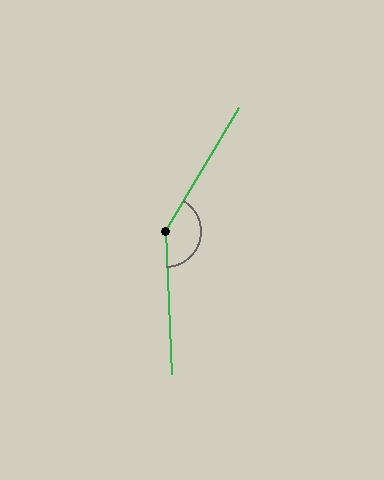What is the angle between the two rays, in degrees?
Approximately 147 degrees.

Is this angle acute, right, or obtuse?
It is obtuse.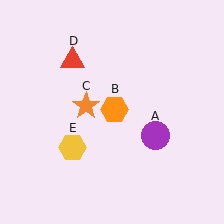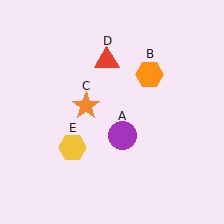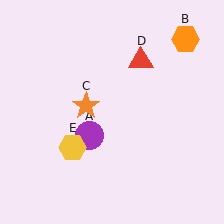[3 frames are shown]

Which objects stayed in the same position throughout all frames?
Orange star (object C) and yellow hexagon (object E) remained stationary.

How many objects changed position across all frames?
3 objects changed position: purple circle (object A), orange hexagon (object B), red triangle (object D).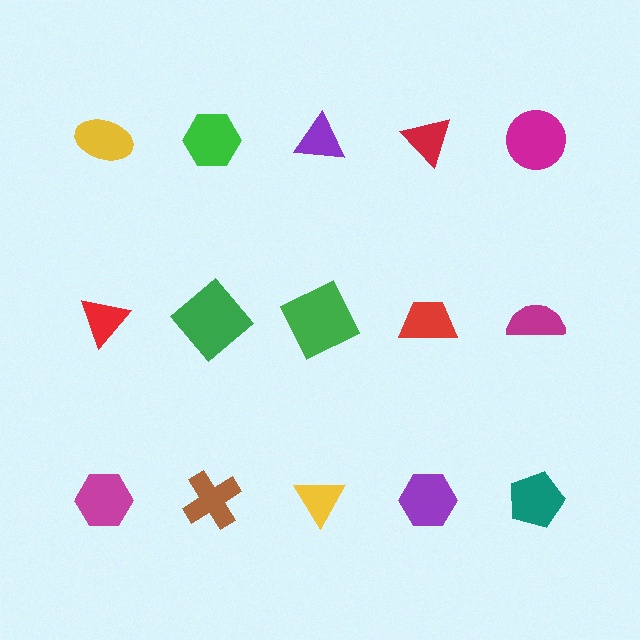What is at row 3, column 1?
A magenta hexagon.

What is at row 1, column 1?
A yellow ellipse.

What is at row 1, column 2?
A green hexagon.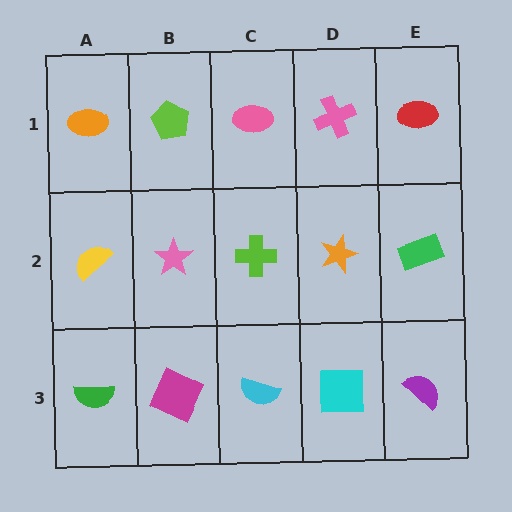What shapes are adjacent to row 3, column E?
A green rectangle (row 2, column E), a cyan square (row 3, column D).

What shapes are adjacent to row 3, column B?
A pink star (row 2, column B), a green semicircle (row 3, column A), a cyan semicircle (row 3, column C).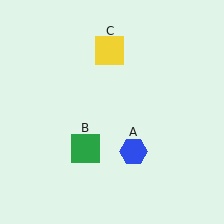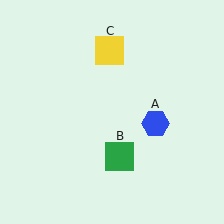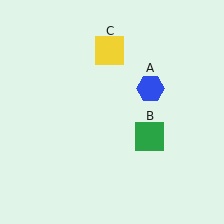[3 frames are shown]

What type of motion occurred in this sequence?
The blue hexagon (object A), green square (object B) rotated counterclockwise around the center of the scene.